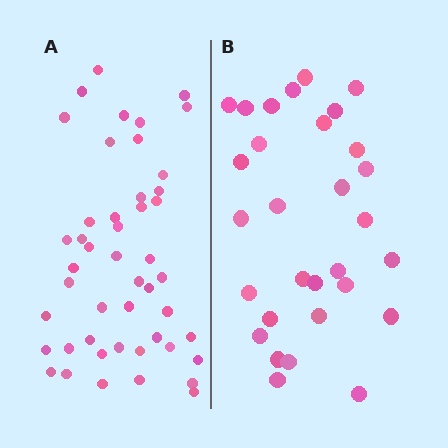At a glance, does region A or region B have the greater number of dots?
Region A (the left region) has more dots.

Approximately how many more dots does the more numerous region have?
Region A has approximately 15 more dots than region B.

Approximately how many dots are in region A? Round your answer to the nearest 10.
About 50 dots. (The exact count is 47, which rounds to 50.)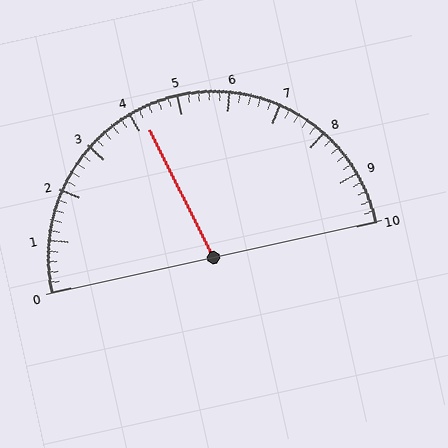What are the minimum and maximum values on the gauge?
The gauge ranges from 0 to 10.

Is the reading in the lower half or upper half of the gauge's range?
The reading is in the lower half of the range (0 to 10).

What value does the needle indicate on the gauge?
The needle indicates approximately 4.2.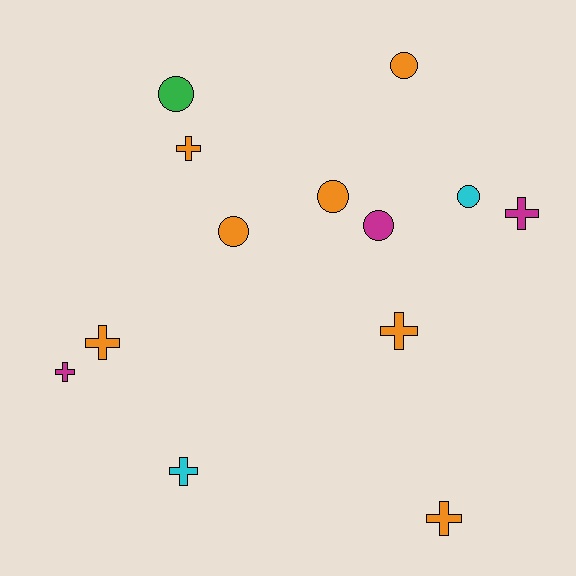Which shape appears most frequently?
Cross, with 7 objects.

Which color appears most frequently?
Orange, with 7 objects.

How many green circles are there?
There is 1 green circle.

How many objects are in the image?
There are 13 objects.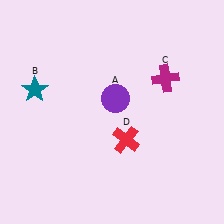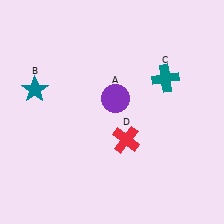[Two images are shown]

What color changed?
The cross (C) changed from magenta in Image 1 to teal in Image 2.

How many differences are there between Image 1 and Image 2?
There is 1 difference between the two images.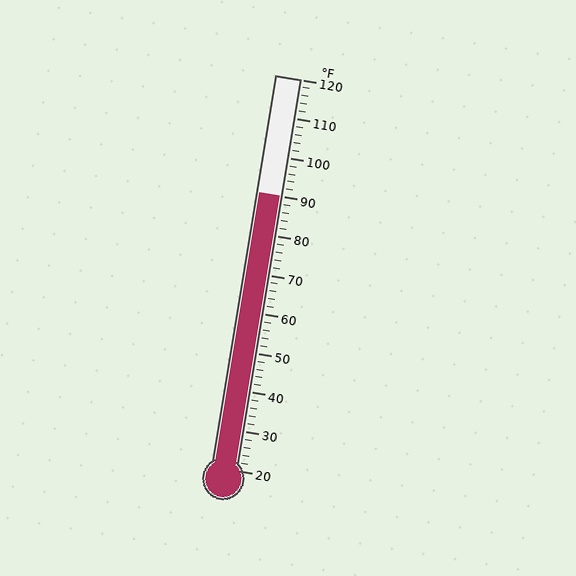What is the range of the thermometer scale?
The thermometer scale ranges from 20°F to 120°F.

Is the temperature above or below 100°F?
The temperature is below 100°F.